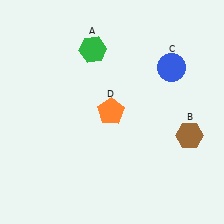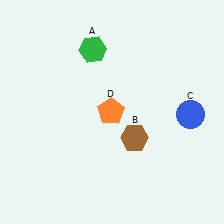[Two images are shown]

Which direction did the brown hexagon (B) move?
The brown hexagon (B) moved left.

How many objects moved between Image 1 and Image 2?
2 objects moved between the two images.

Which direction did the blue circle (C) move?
The blue circle (C) moved down.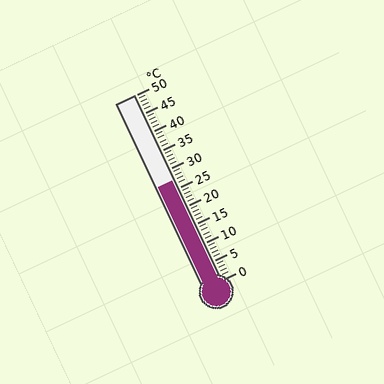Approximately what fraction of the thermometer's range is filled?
The thermometer is filled to approximately 55% of its range.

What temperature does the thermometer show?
The thermometer shows approximately 27°C.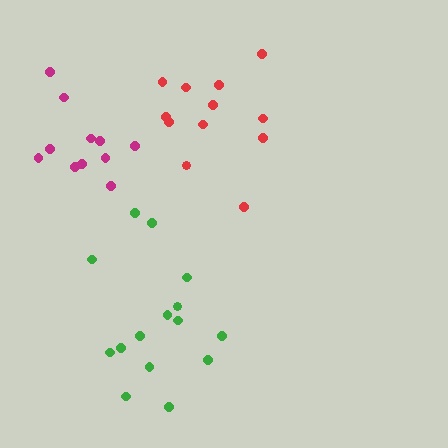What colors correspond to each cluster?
The clusters are colored: magenta, red, green.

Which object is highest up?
The red cluster is topmost.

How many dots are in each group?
Group 1: 11 dots, Group 2: 12 dots, Group 3: 16 dots (39 total).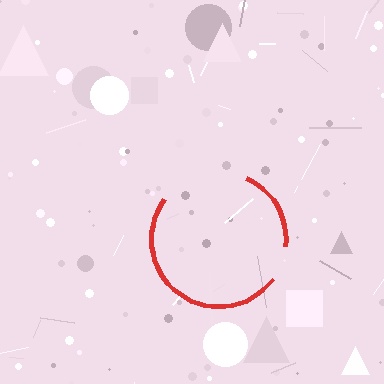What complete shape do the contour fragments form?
The contour fragments form a circle.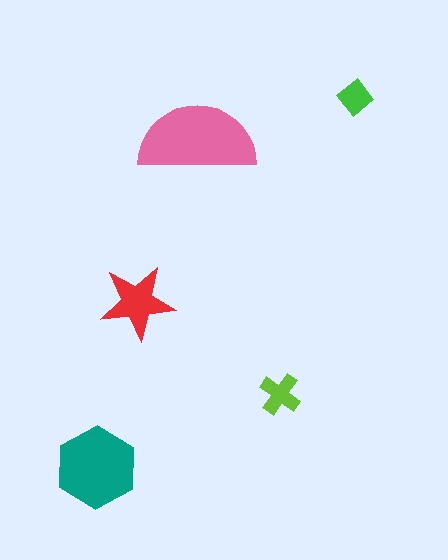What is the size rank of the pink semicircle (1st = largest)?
1st.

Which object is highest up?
The green diamond is topmost.